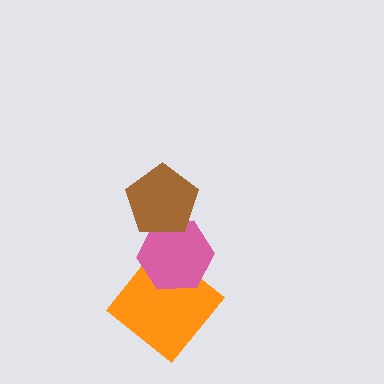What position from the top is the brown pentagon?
The brown pentagon is 1st from the top.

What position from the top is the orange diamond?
The orange diamond is 3rd from the top.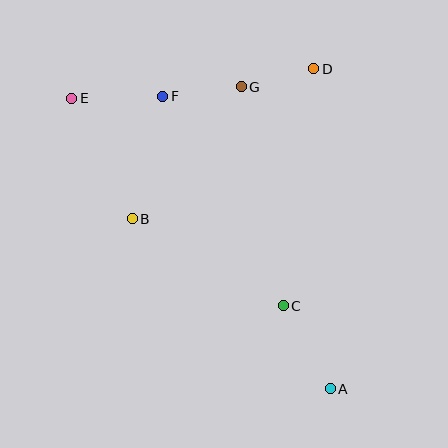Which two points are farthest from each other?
Points A and E are farthest from each other.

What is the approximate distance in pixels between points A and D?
The distance between A and D is approximately 320 pixels.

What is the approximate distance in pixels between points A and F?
The distance between A and F is approximately 337 pixels.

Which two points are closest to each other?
Points D and G are closest to each other.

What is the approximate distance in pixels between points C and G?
The distance between C and G is approximately 223 pixels.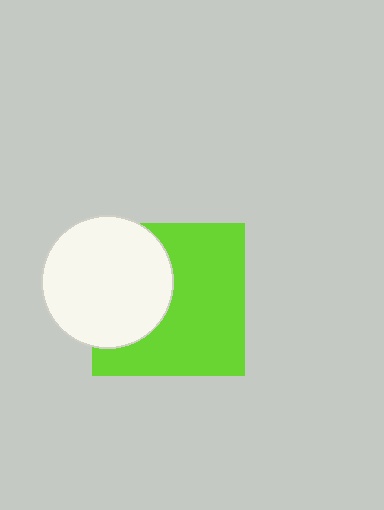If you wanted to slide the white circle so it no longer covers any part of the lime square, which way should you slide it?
Slide it left — that is the most direct way to separate the two shapes.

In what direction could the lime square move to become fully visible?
The lime square could move right. That would shift it out from behind the white circle entirely.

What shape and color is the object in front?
The object in front is a white circle.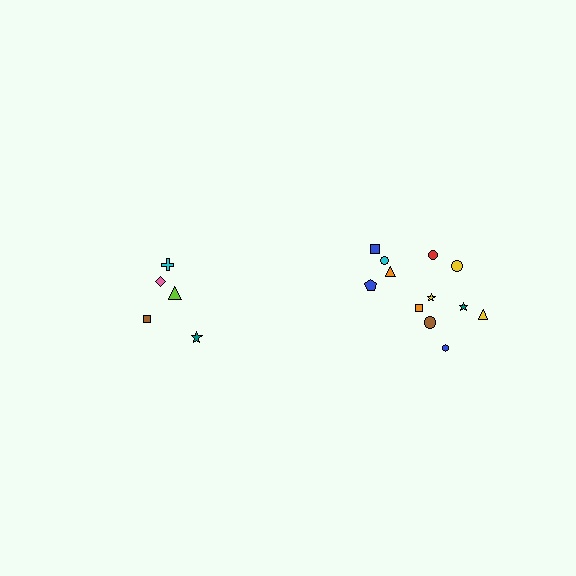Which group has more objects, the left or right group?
The right group.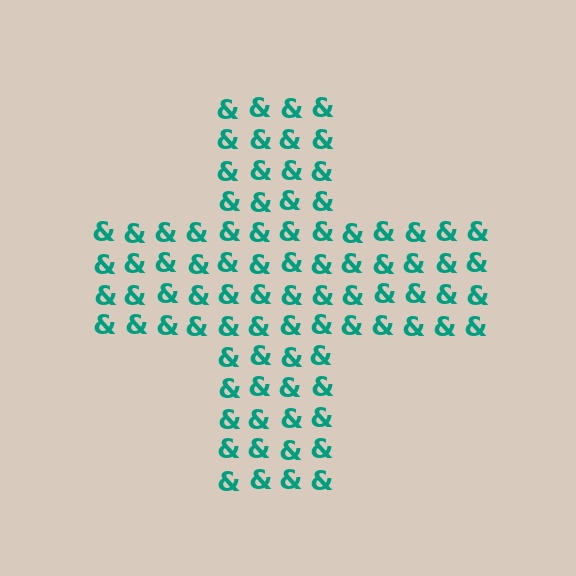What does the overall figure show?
The overall figure shows a cross.